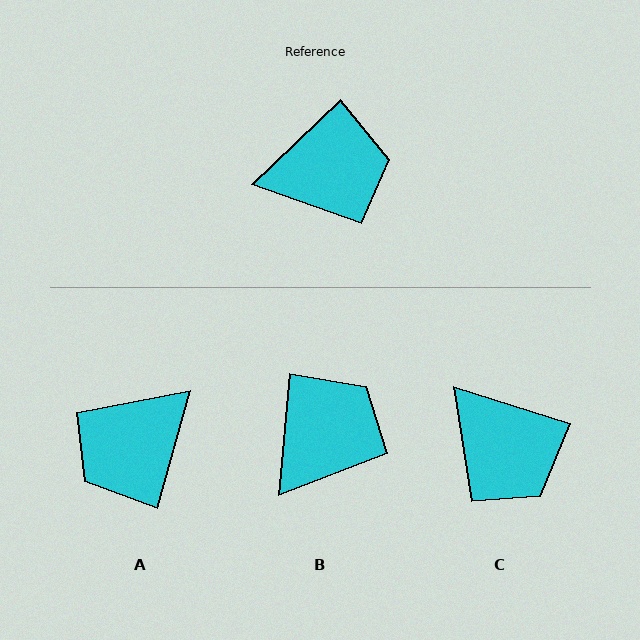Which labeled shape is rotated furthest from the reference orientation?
A, about 150 degrees away.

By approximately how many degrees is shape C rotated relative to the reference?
Approximately 62 degrees clockwise.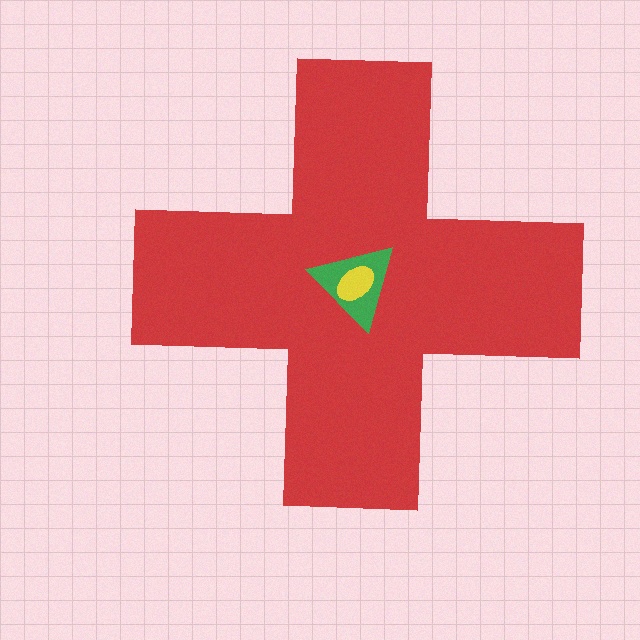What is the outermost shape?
The red cross.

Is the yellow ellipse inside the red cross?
Yes.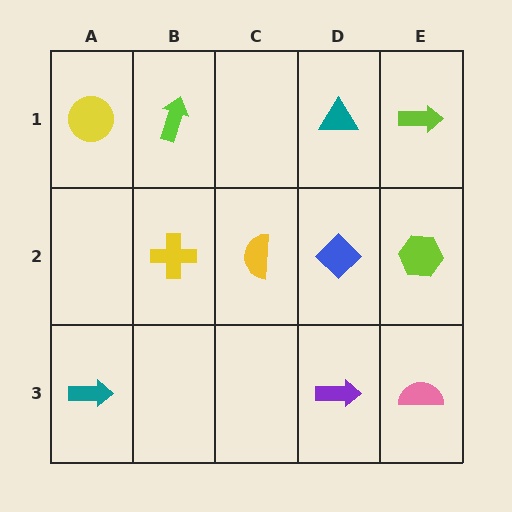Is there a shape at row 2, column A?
No, that cell is empty.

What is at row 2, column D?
A blue diamond.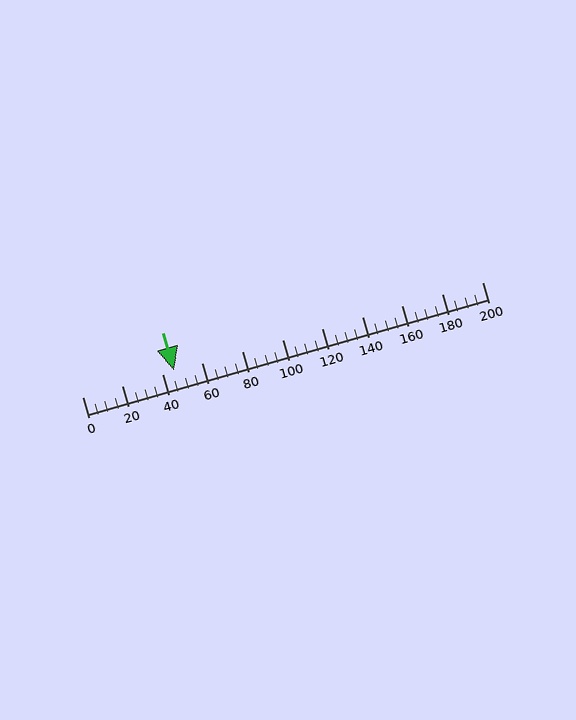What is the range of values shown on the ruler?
The ruler shows values from 0 to 200.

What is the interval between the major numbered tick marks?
The major tick marks are spaced 20 units apart.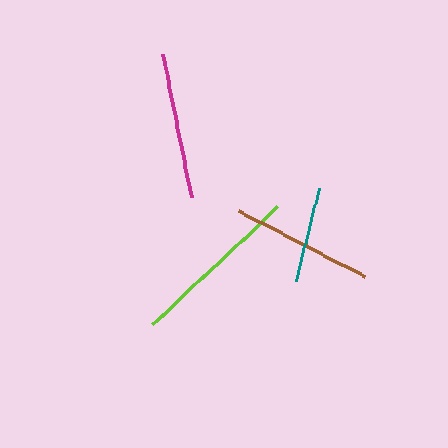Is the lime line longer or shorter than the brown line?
The lime line is longer than the brown line.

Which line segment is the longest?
The lime line is the longest at approximately 172 pixels.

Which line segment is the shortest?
The teal line is the shortest at approximately 95 pixels.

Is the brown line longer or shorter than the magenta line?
The magenta line is longer than the brown line.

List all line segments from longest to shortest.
From longest to shortest: lime, magenta, brown, teal.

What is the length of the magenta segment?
The magenta segment is approximately 146 pixels long.